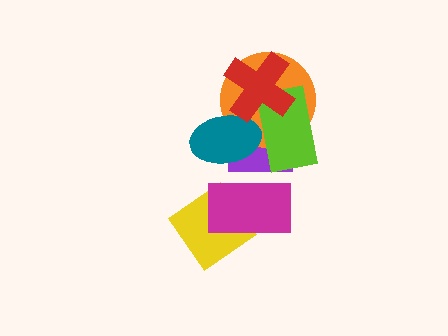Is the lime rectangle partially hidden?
Yes, it is partially covered by another shape.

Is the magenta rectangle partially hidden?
No, no other shape covers it.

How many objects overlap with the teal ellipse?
4 objects overlap with the teal ellipse.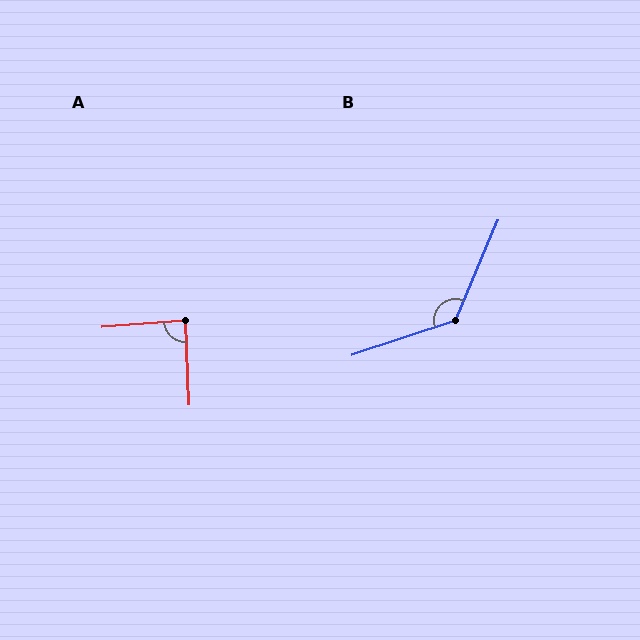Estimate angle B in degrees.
Approximately 131 degrees.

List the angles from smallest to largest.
A (88°), B (131°).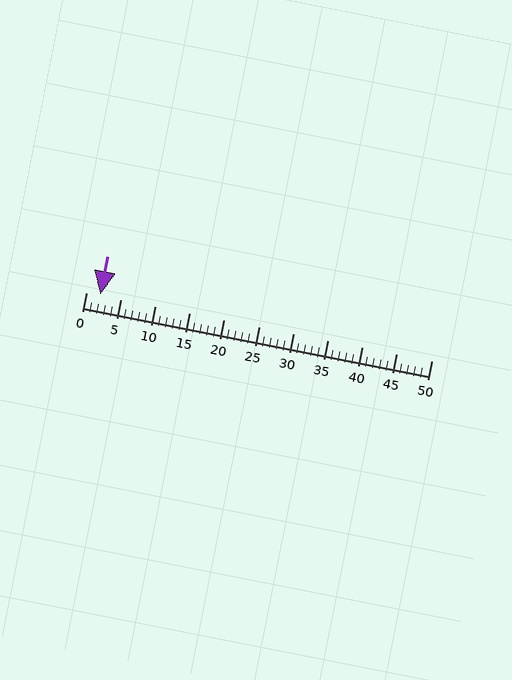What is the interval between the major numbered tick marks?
The major tick marks are spaced 5 units apart.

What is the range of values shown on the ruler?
The ruler shows values from 0 to 50.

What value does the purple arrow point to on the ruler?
The purple arrow points to approximately 2.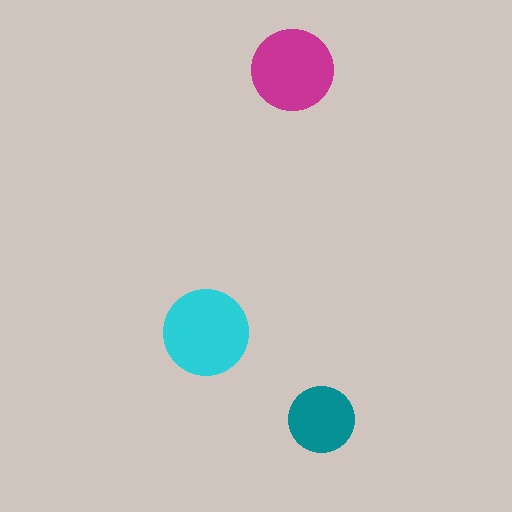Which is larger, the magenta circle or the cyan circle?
The cyan one.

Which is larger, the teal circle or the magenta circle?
The magenta one.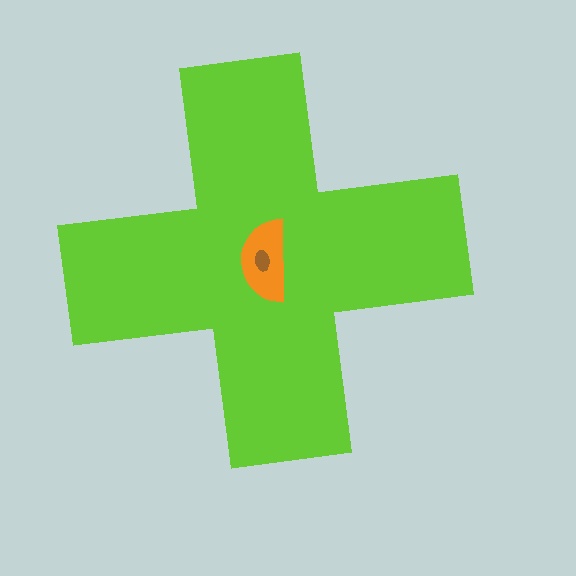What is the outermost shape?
The lime cross.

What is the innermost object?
The brown ellipse.